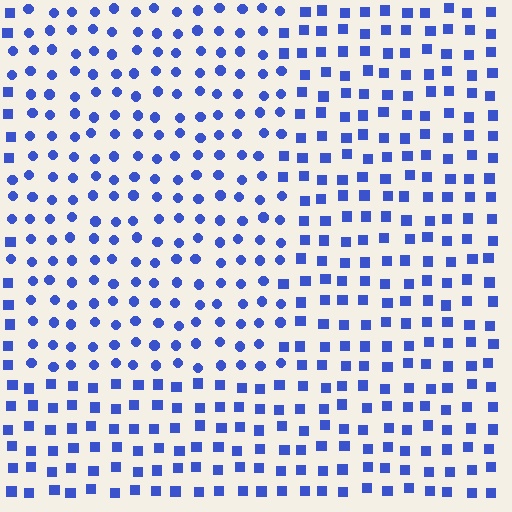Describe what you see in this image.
The image is filled with small blue elements arranged in a uniform grid. A rectangle-shaped region contains circles, while the surrounding area contains squares. The boundary is defined purely by the change in element shape.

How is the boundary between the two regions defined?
The boundary is defined by a change in element shape: circles inside vs. squares outside. All elements share the same color and spacing.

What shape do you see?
I see a rectangle.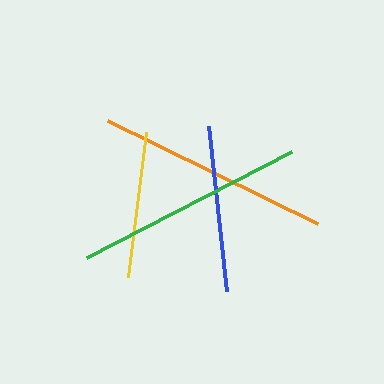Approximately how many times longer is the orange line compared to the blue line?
The orange line is approximately 1.4 times the length of the blue line.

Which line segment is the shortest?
The yellow line is the shortest at approximately 146 pixels.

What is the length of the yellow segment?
The yellow segment is approximately 146 pixels long.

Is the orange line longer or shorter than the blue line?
The orange line is longer than the blue line.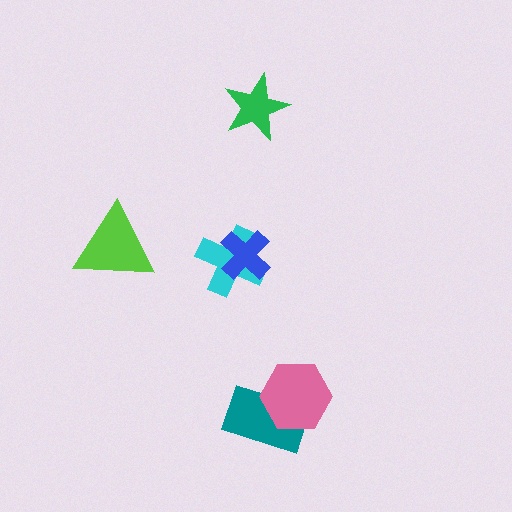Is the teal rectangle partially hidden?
Yes, it is partially covered by another shape.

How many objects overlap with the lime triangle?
0 objects overlap with the lime triangle.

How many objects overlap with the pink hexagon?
1 object overlaps with the pink hexagon.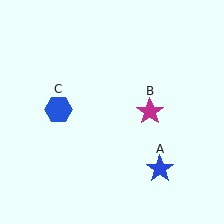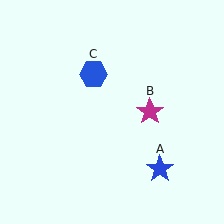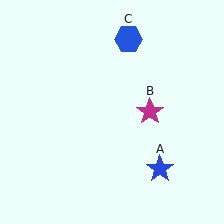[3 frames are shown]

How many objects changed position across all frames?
1 object changed position: blue hexagon (object C).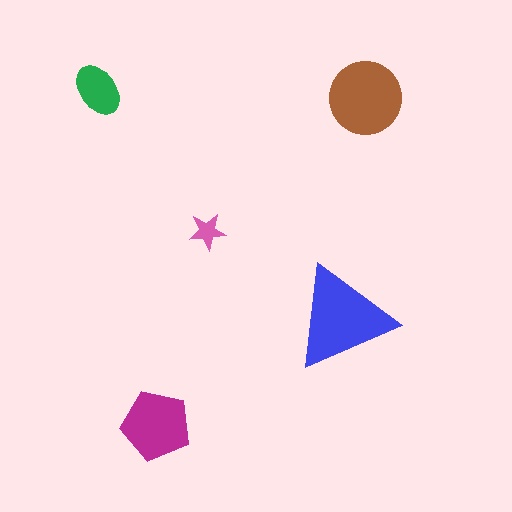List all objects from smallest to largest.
The pink star, the green ellipse, the magenta pentagon, the brown circle, the blue triangle.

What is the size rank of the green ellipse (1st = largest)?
4th.